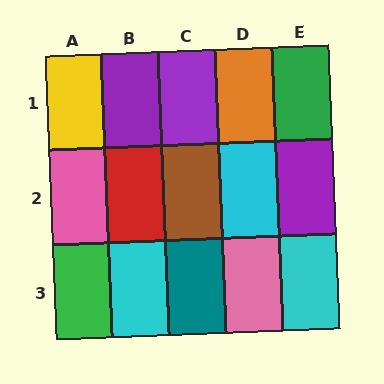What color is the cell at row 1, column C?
Purple.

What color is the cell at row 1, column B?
Purple.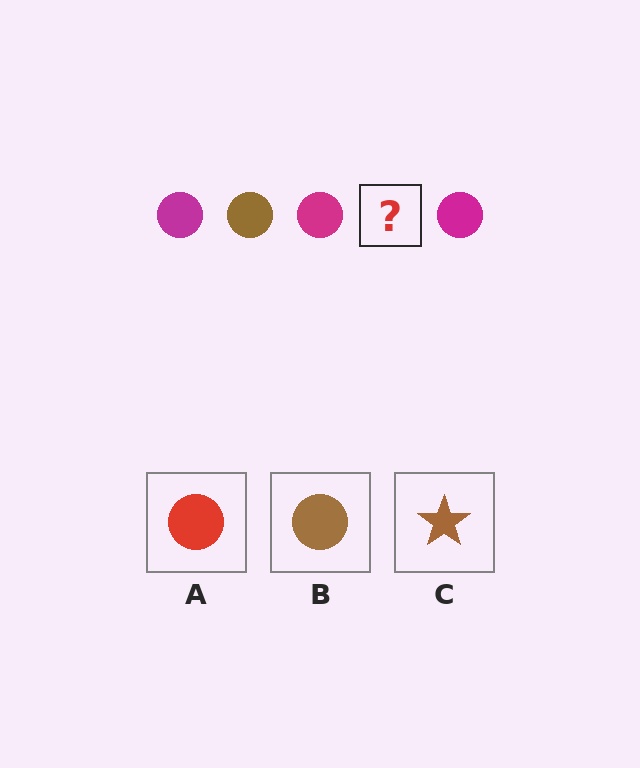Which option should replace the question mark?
Option B.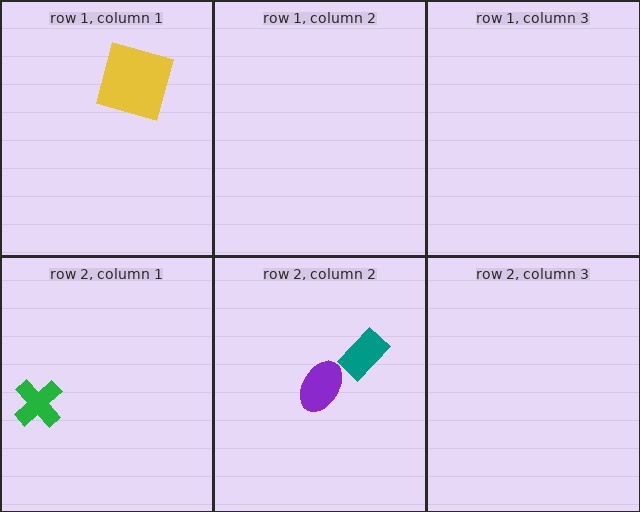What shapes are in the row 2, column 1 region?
The green cross.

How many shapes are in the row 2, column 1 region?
1.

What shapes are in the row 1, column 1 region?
The yellow square.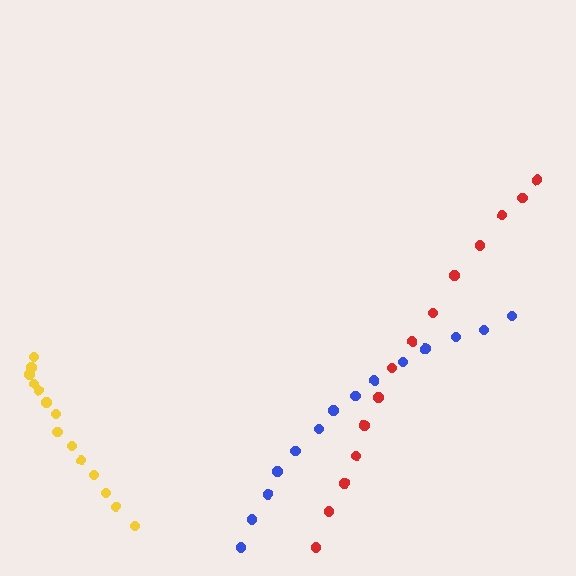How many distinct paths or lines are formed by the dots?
There are 3 distinct paths.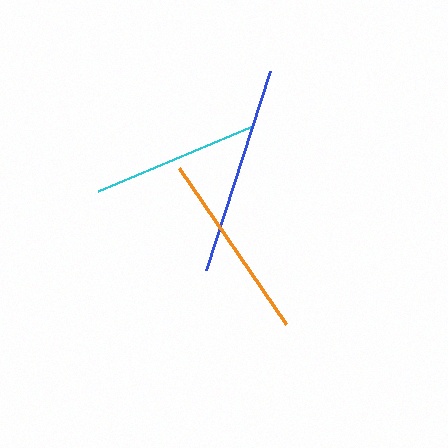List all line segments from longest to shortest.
From longest to shortest: blue, orange, cyan.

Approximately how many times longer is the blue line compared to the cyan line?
The blue line is approximately 1.3 times the length of the cyan line.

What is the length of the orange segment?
The orange segment is approximately 190 pixels long.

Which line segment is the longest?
The blue line is the longest at approximately 209 pixels.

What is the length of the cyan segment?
The cyan segment is approximately 165 pixels long.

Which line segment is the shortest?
The cyan line is the shortest at approximately 165 pixels.